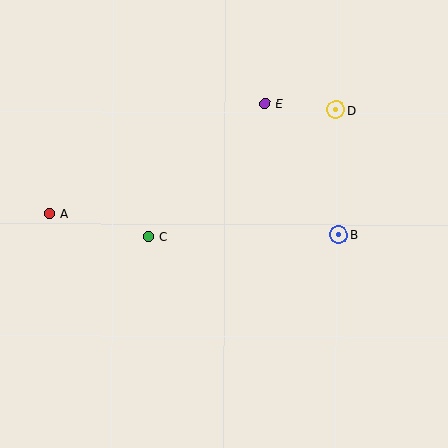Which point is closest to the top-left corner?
Point A is closest to the top-left corner.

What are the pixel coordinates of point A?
Point A is at (49, 214).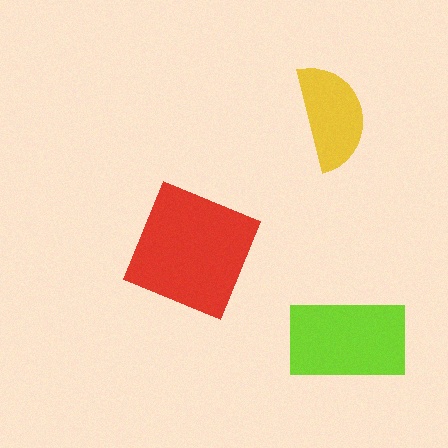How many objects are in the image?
There are 3 objects in the image.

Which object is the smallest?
The yellow semicircle.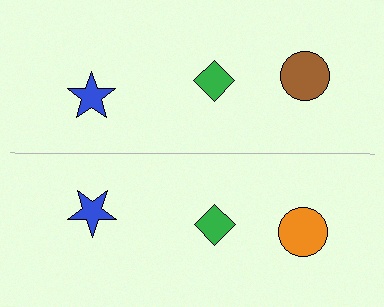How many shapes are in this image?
There are 6 shapes in this image.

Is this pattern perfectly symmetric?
No, the pattern is not perfectly symmetric. The orange circle on the bottom side breaks the symmetry — its mirror counterpart is brown.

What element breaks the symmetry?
The orange circle on the bottom side breaks the symmetry — its mirror counterpart is brown.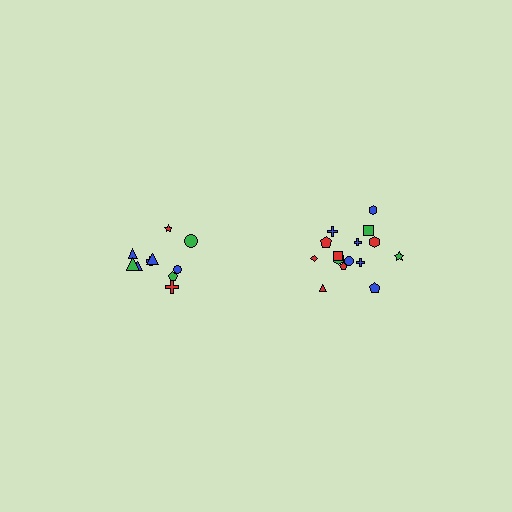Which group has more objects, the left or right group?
The right group.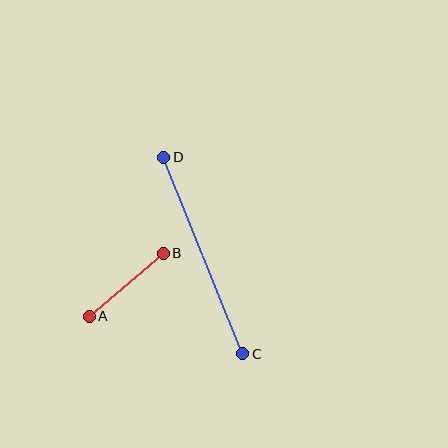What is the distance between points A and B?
The distance is approximately 97 pixels.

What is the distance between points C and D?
The distance is approximately 212 pixels.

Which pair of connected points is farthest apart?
Points C and D are farthest apart.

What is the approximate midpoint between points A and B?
The midpoint is at approximately (126, 285) pixels.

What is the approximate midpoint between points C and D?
The midpoint is at approximately (203, 256) pixels.